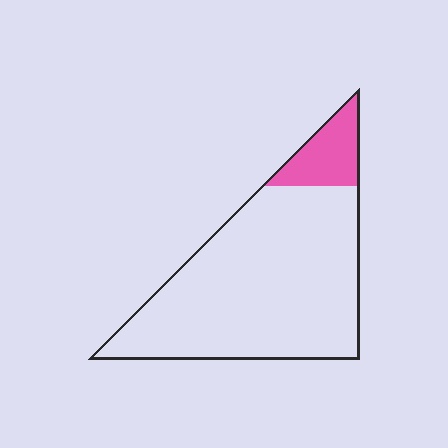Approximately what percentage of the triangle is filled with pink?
Approximately 15%.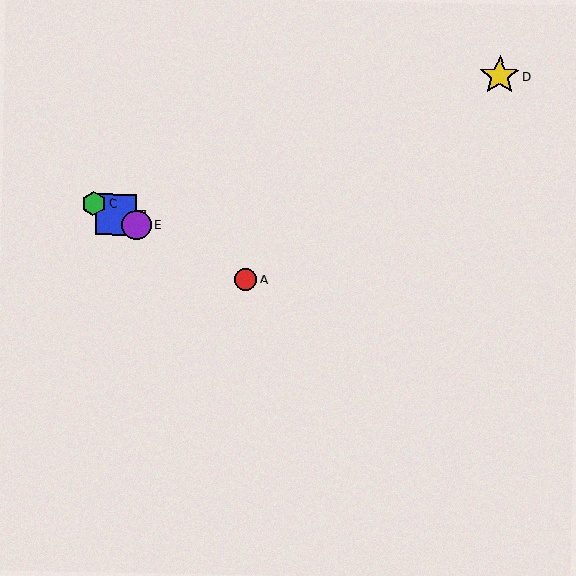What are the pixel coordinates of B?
Object B is at (116, 215).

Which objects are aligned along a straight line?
Objects A, B, C, E are aligned along a straight line.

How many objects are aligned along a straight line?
4 objects (A, B, C, E) are aligned along a straight line.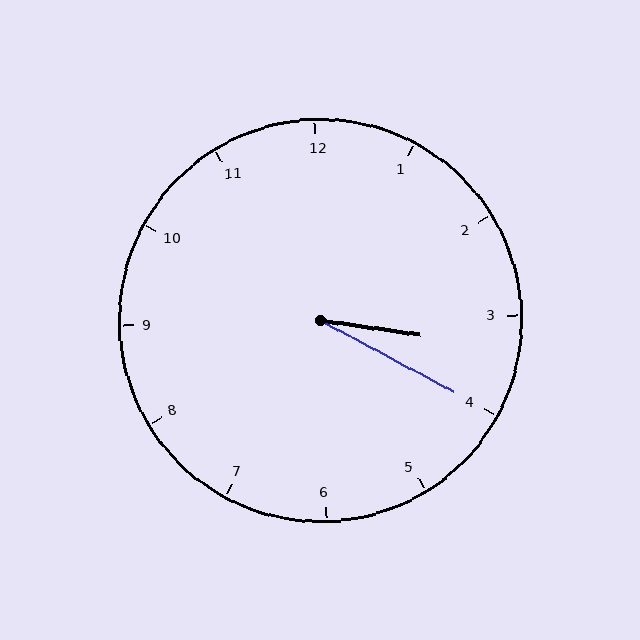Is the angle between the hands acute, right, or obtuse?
It is acute.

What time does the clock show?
3:20.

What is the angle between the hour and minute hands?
Approximately 20 degrees.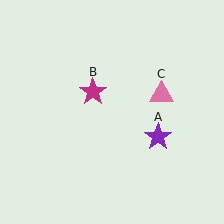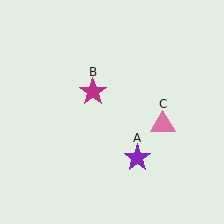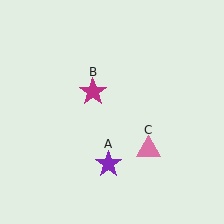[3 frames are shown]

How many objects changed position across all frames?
2 objects changed position: purple star (object A), pink triangle (object C).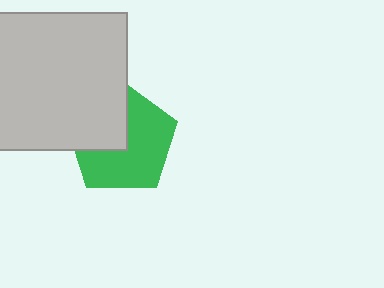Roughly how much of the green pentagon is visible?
About half of it is visible (roughly 63%).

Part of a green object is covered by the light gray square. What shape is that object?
It is a pentagon.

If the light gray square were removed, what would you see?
You would see the complete green pentagon.